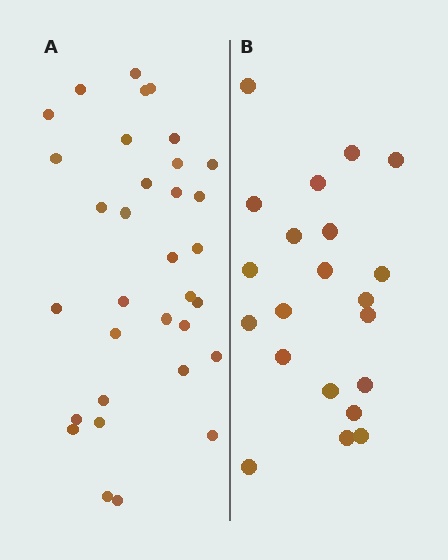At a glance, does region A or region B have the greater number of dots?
Region A (the left region) has more dots.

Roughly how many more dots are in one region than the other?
Region A has roughly 12 or so more dots than region B.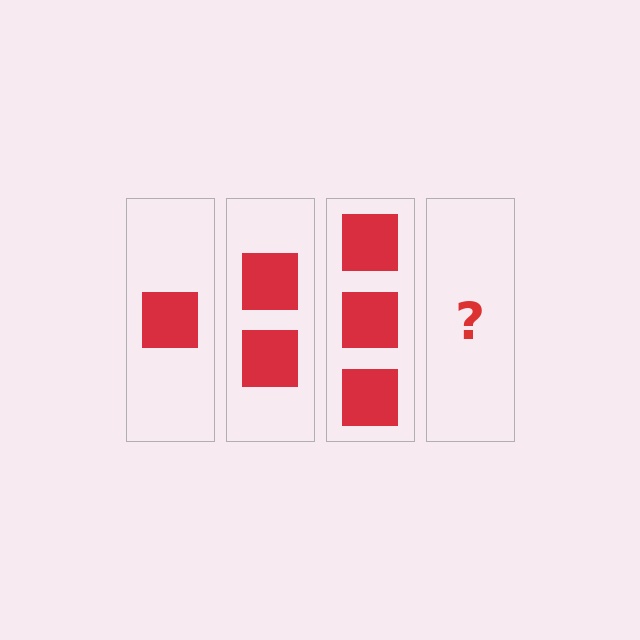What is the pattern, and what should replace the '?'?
The pattern is that each step adds one more square. The '?' should be 4 squares.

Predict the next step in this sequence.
The next step is 4 squares.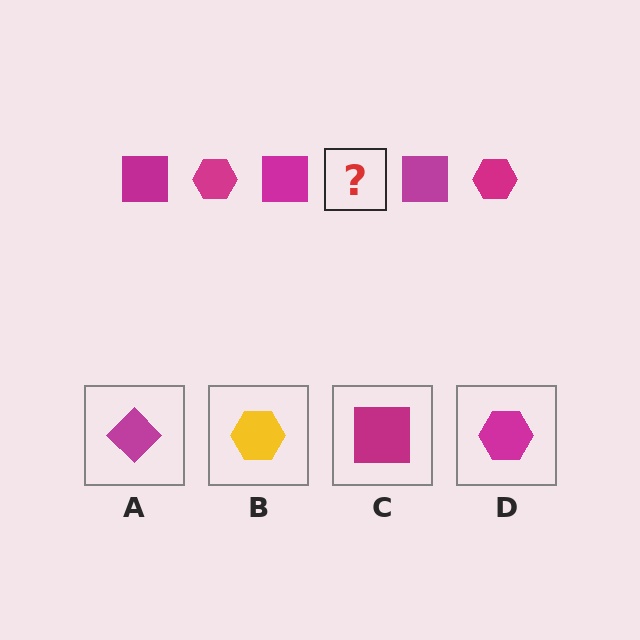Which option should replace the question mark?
Option D.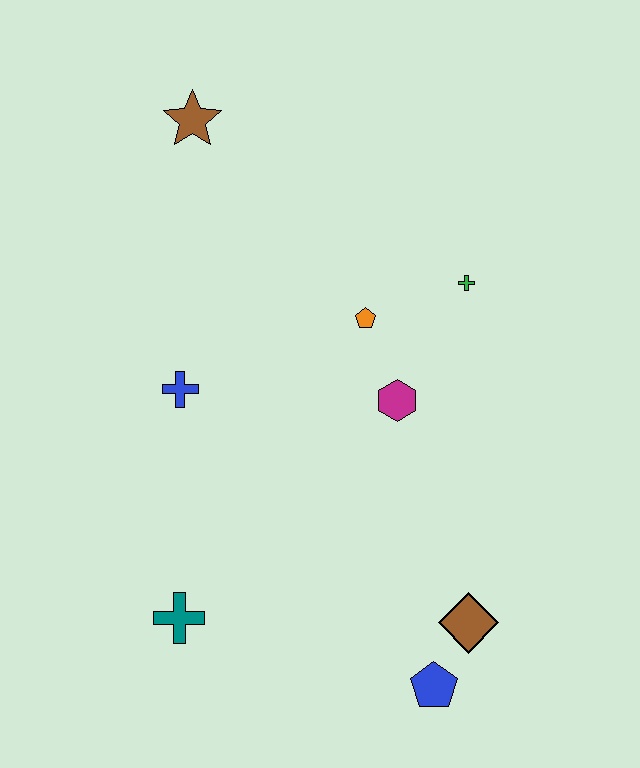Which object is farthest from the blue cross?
The blue pentagon is farthest from the blue cross.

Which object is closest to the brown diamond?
The blue pentagon is closest to the brown diamond.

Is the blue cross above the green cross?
No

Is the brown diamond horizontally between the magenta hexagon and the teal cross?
No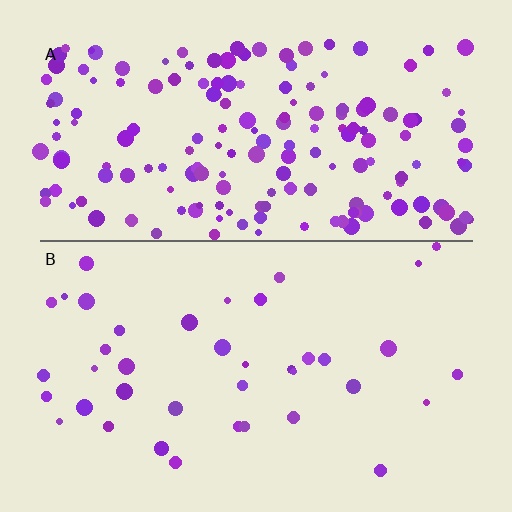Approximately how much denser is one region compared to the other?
Approximately 4.5× — region A over region B.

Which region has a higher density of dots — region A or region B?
A (the top).